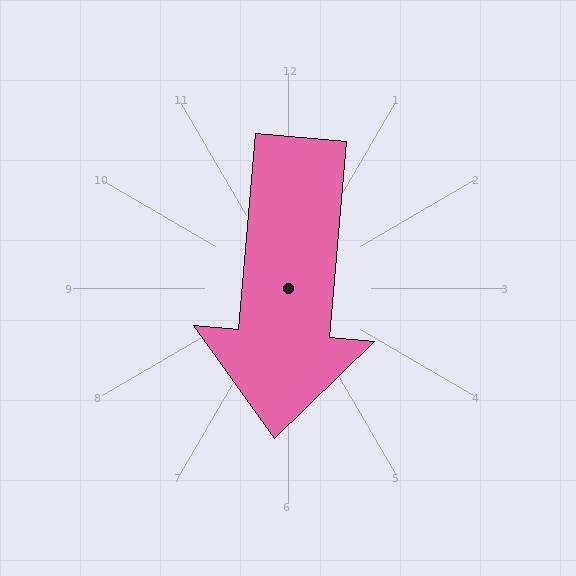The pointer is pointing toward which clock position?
Roughly 6 o'clock.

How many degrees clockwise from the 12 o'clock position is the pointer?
Approximately 185 degrees.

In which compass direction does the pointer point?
South.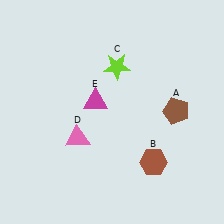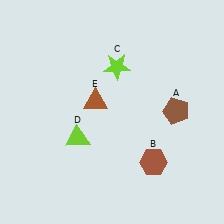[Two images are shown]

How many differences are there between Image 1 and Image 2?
There are 2 differences between the two images.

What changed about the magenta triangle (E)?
In Image 1, E is magenta. In Image 2, it changed to brown.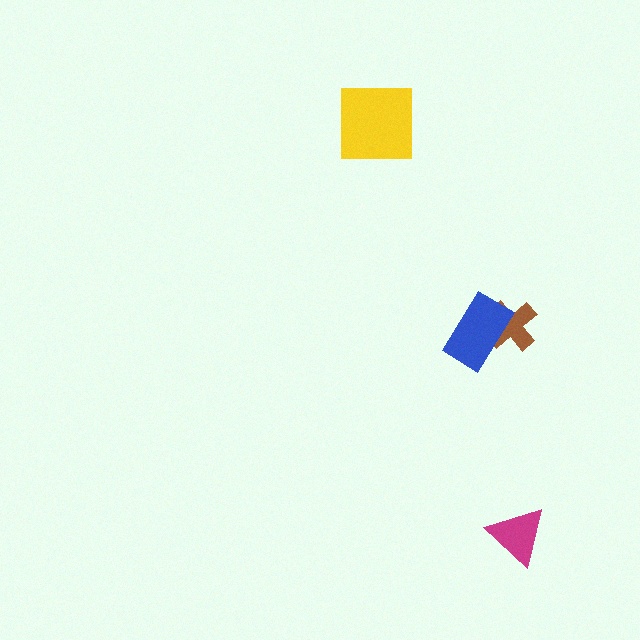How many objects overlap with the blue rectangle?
1 object overlaps with the blue rectangle.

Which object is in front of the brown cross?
The blue rectangle is in front of the brown cross.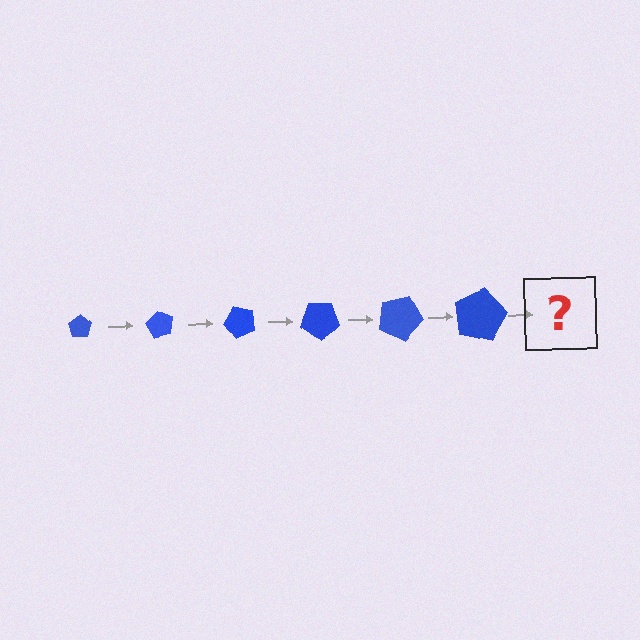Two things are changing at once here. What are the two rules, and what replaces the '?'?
The two rules are that the pentagon grows larger each step and it rotates 60 degrees each step. The '?' should be a pentagon, larger than the previous one and rotated 360 degrees from the start.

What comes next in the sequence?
The next element should be a pentagon, larger than the previous one and rotated 360 degrees from the start.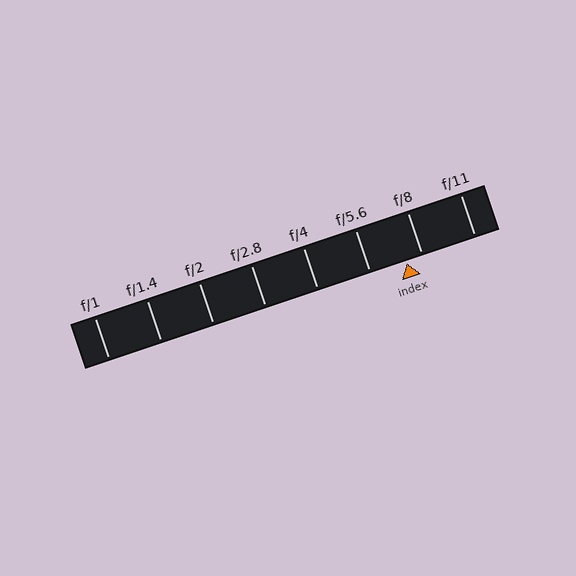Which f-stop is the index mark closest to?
The index mark is closest to f/8.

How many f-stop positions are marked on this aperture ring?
There are 8 f-stop positions marked.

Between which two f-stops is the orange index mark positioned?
The index mark is between f/5.6 and f/8.